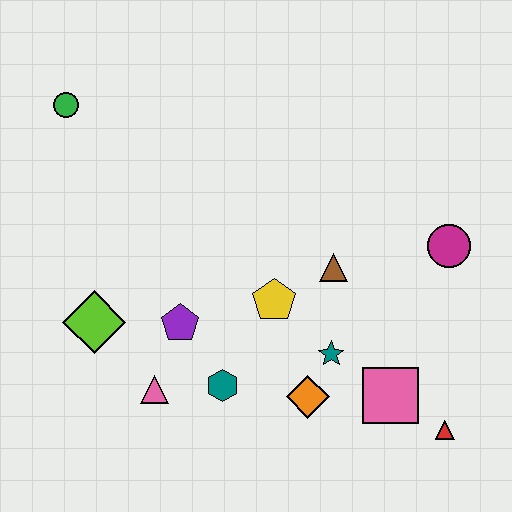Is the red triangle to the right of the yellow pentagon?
Yes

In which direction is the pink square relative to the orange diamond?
The pink square is to the right of the orange diamond.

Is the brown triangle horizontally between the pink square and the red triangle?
No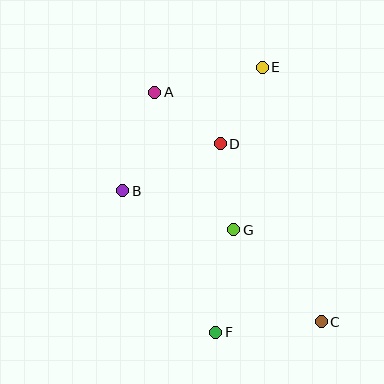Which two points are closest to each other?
Points A and D are closest to each other.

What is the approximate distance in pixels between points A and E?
The distance between A and E is approximately 110 pixels.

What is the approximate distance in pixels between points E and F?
The distance between E and F is approximately 269 pixels.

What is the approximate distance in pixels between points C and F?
The distance between C and F is approximately 106 pixels.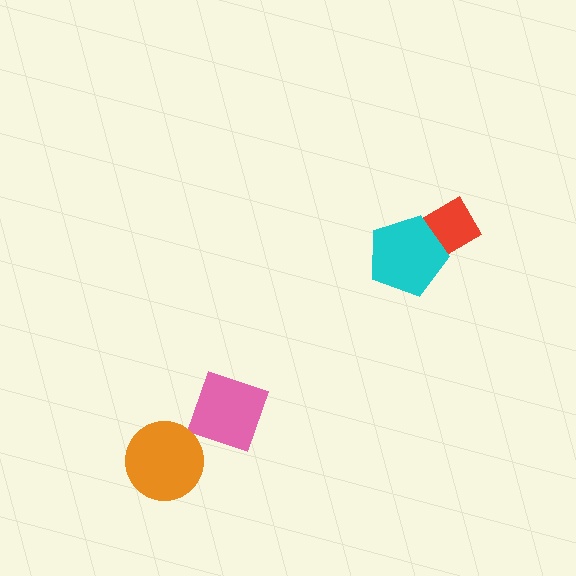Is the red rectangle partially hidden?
Yes, it is partially covered by another shape.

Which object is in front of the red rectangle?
The cyan pentagon is in front of the red rectangle.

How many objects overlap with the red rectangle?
1 object overlaps with the red rectangle.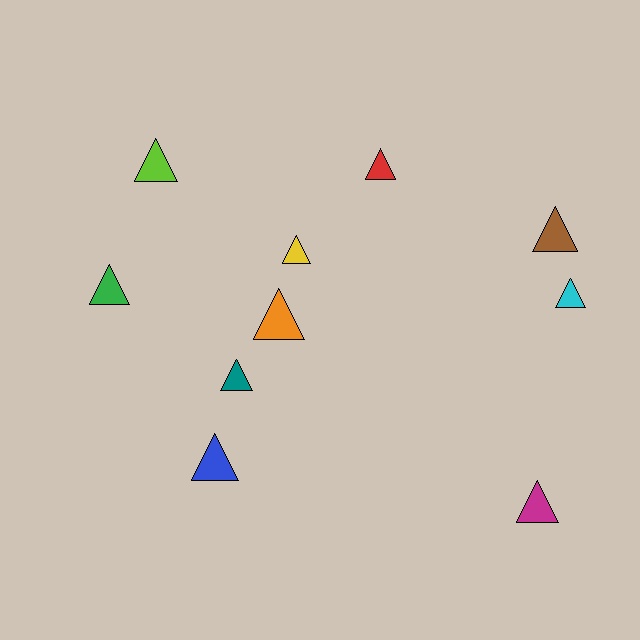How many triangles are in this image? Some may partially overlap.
There are 10 triangles.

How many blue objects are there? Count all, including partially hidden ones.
There is 1 blue object.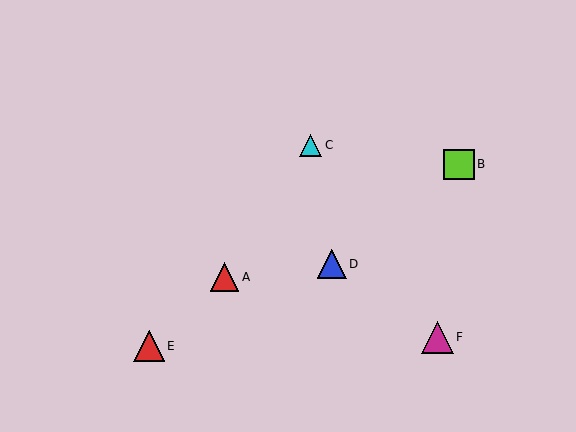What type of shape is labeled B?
Shape B is a lime square.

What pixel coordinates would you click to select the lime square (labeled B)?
Click at (459, 164) to select the lime square B.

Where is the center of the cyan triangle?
The center of the cyan triangle is at (311, 146).